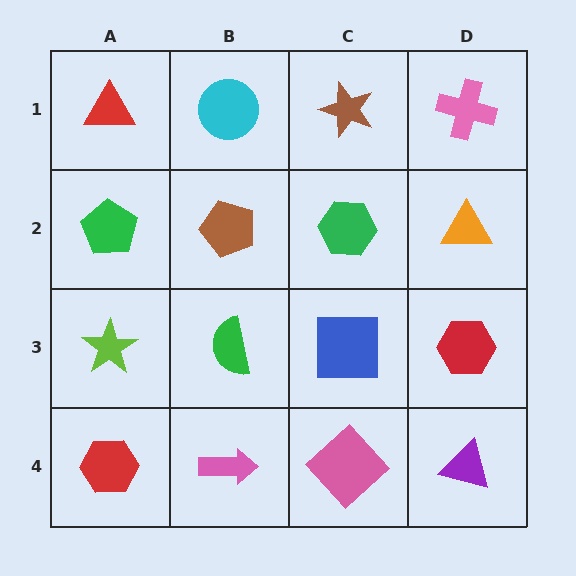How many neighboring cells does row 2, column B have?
4.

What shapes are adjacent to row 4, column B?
A green semicircle (row 3, column B), a red hexagon (row 4, column A), a pink diamond (row 4, column C).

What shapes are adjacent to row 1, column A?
A green pentagon (row 2, column A), a cyan circle (row 1, column B).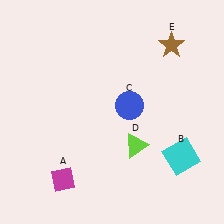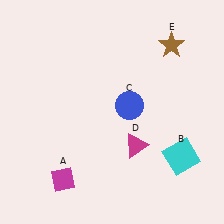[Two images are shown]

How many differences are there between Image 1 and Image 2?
There is 1 difference between the two images.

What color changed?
The triangle (D) changed from lime in Image 1 to magenta in Image 2.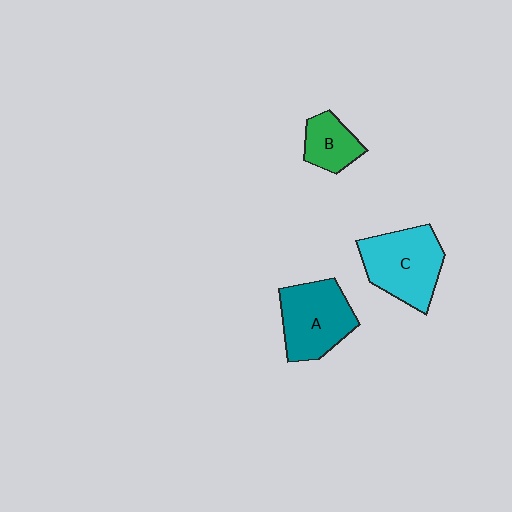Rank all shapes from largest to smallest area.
From largest to smallest: C (cyan), A (teal), B (green).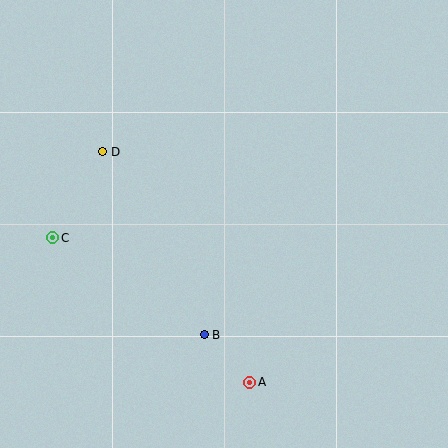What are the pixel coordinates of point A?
Point A is at (250, 382).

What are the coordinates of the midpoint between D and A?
The midpoint between D and A is at (176, 267).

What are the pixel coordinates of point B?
Point B is at (204, 334).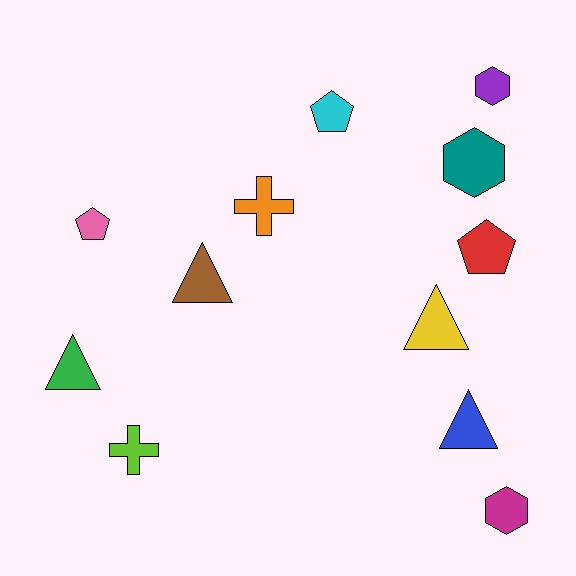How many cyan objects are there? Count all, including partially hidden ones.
There is 1 cyan object.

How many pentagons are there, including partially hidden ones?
There are 3 pentagons.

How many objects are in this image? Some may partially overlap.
There are 12 objects.